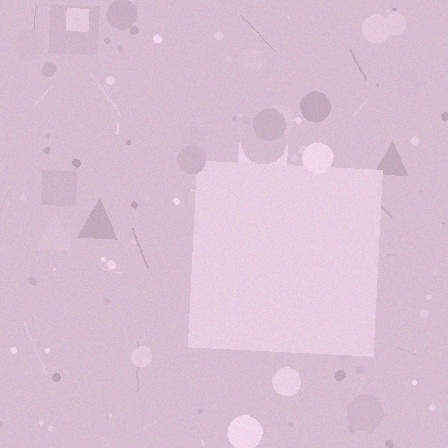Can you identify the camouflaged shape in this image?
The camouflaged shape is a square.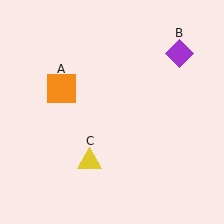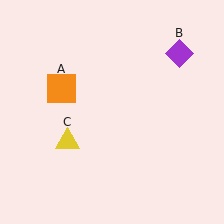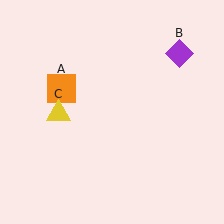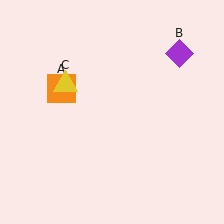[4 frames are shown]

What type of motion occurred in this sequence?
The yellow triangle (object C) rotated clockwise around the center of the scene.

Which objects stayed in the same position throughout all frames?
Orange square (object A) and purple diamond (object B) remained stationary.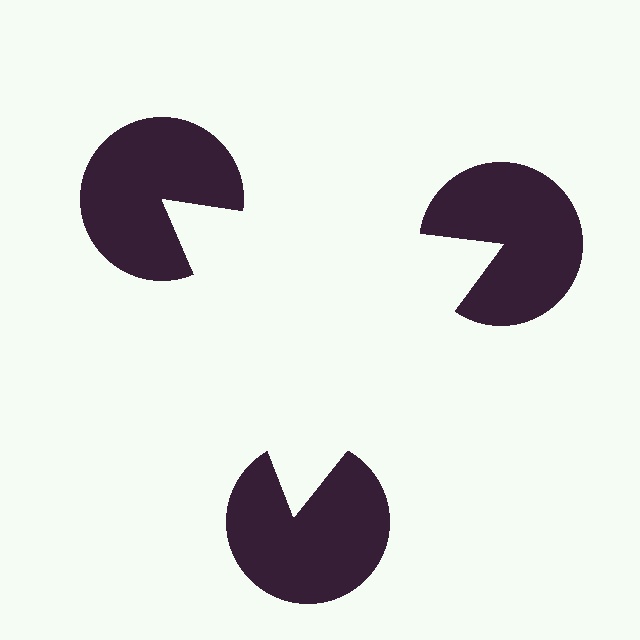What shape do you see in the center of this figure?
An illusory triangle — its edges are inferred from the aligned wedge cuts in the pac-man discs, not physically drawn.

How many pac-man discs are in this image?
There are 3 — one at each vertex of the illusory triangle.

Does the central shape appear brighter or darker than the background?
It typically appears slightly brighter than the background, even though no actual brightness change is drawn.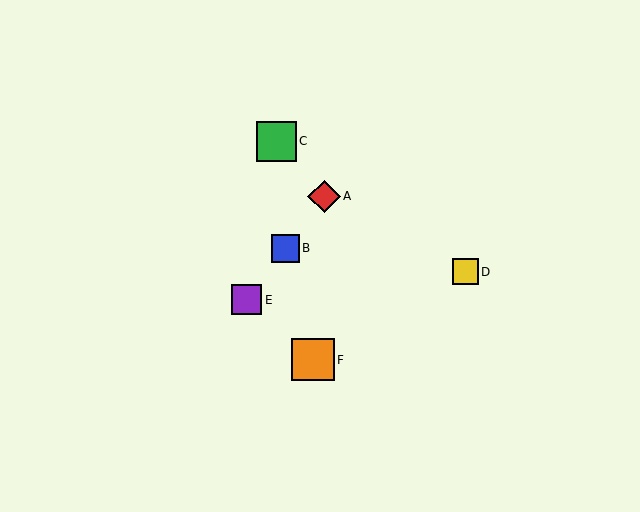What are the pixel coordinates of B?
Object B is at (285, 248).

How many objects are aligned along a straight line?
3 objects (A, B, E) are aligned along a straight line.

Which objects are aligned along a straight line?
Objects A, B, E are aligned along a straight line.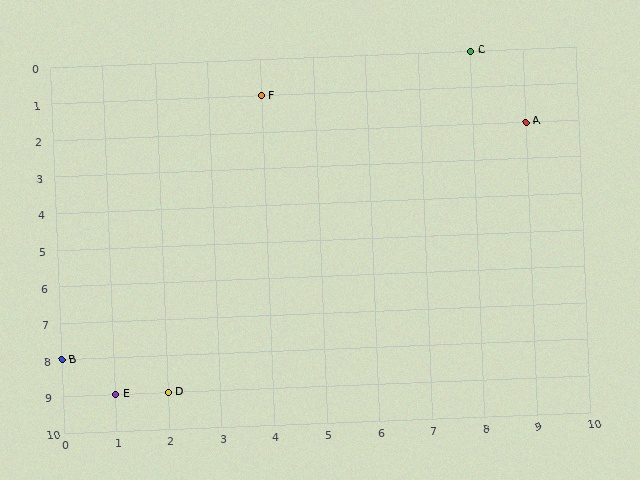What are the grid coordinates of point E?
Point E is at grid coordinates (1, 9).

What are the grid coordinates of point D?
Point D is at grid coordinates (2, 9).